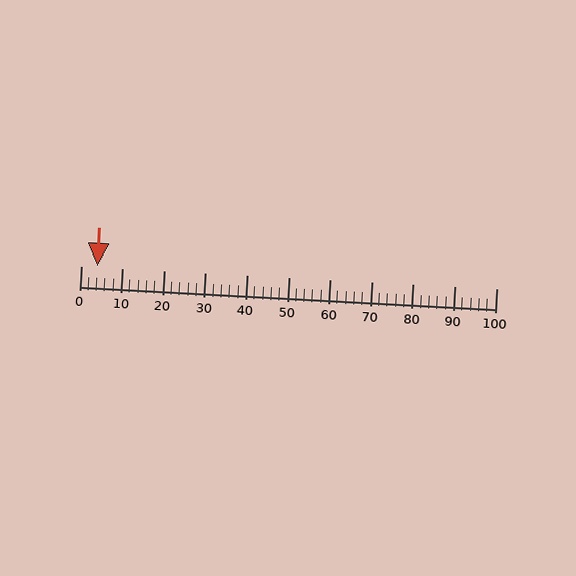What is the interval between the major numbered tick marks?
The major tick marks are spaced 10 units apart.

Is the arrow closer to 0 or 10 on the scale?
The arrow is closer to 0.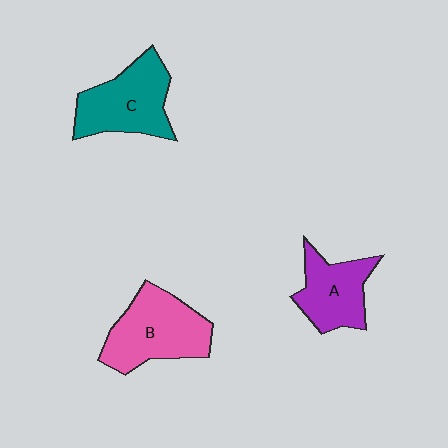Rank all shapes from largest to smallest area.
From largest to smallest: B (pink), C (teal), A (purple).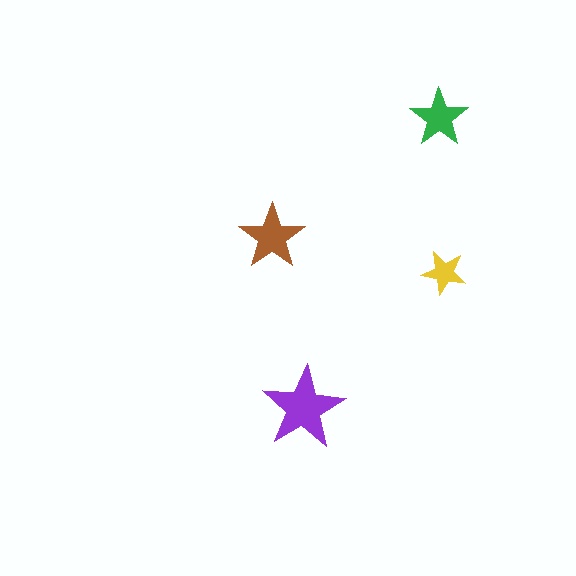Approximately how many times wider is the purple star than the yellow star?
About 2 times wider.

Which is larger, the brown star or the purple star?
The purple one.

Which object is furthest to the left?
The brown star is leftmost.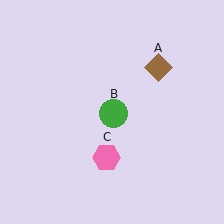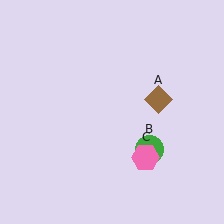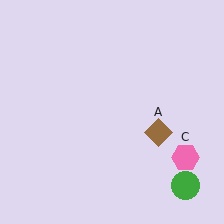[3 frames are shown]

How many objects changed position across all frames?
3 objects changed position: brown diamond (object A), green circle (object B), pink hexagon (object C).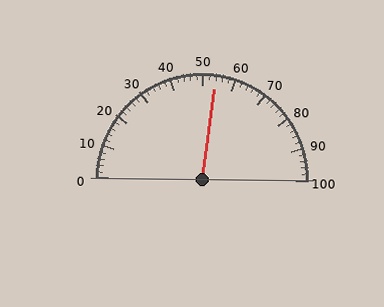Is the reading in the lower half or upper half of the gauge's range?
The reading is in the upper half of the range (0 to 100).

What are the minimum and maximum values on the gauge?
The gauge ranges from 0 to 100.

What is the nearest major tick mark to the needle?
The nearest major tick mark is 50.